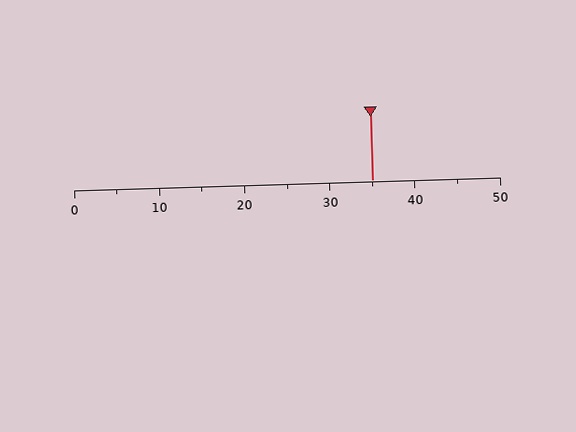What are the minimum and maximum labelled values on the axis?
The axis runs from 0 to 50.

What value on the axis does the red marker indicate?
The marker indicates approximately 35.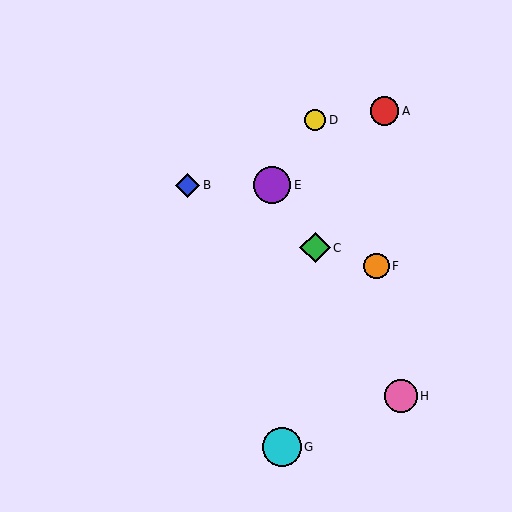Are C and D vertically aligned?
Yes, both are at x≈315.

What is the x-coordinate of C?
Object C is at x≈315.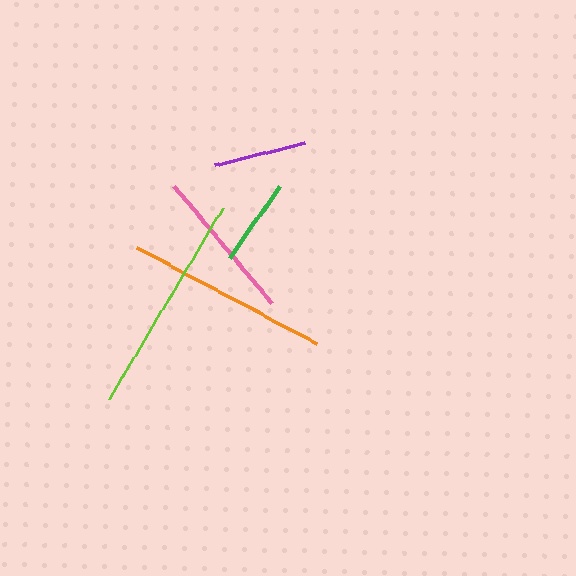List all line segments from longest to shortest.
From longest to shortest: lime, orange, pink, purple, green.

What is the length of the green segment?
The green segment is approximately 88 pixels long.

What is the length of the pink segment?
The pink segment is approximately 153 pixels long.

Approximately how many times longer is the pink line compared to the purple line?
The pink line is approximately 1.6 times the length of the purple line.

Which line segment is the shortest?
The green line is the shortest at approximately 88 pixels.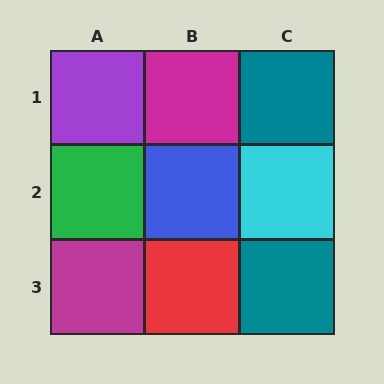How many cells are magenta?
2 cells are magenta.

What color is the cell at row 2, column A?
Green.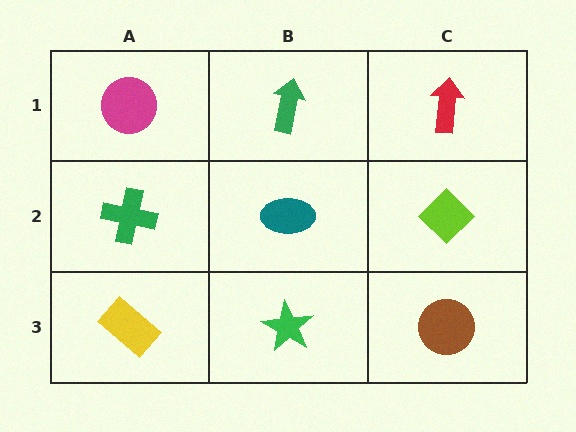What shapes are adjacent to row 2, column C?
A red arrow (row 1, column C), a brown circle (row 3, column C), a teal ellipse (row 2, column B).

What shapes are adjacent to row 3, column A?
A green cross (row 2, column A), a green star (row 3, column B).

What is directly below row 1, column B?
A teal ellipse.